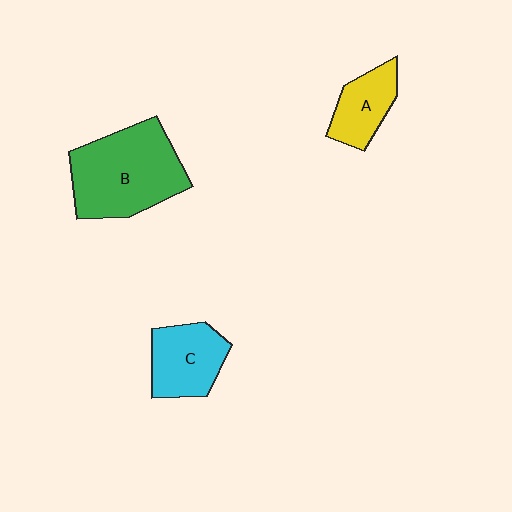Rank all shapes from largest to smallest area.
From largest to smallest: B (green), C (cyan), A (yellow).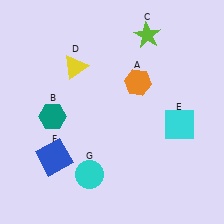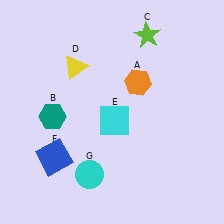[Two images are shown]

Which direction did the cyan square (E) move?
The cyan square (E) moved left.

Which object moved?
The cyan square (E) moved left.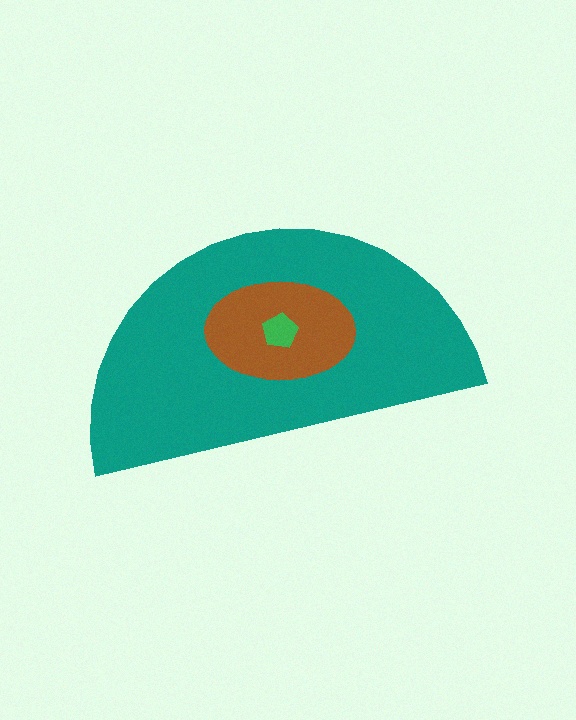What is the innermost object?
The green pentagon.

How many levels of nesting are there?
3.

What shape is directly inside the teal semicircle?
The brown ellipse.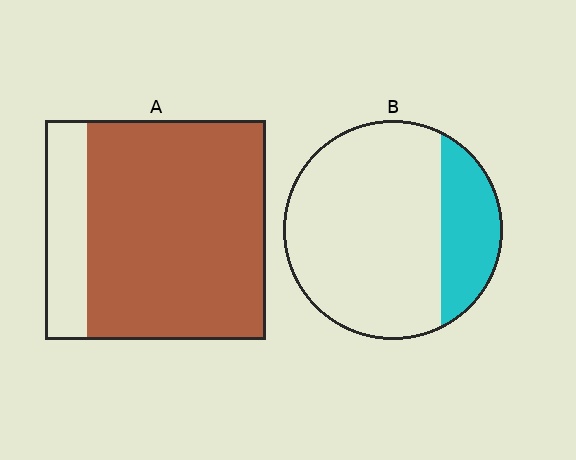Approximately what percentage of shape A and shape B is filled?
A is approximately 80% and B is approximately 25%.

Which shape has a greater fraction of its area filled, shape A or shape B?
Shape A.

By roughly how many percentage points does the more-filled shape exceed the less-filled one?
By roughly 60 percentage points (A over B).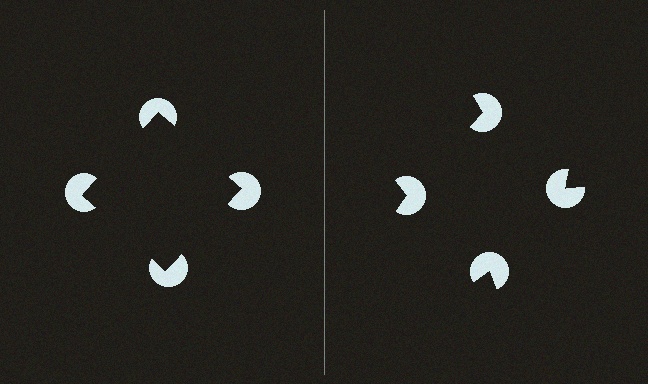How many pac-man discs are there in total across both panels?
8 — 4 on each side.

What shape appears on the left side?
An illusory square.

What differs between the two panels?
The pac-man discs are positioned identically on both sides; only the wedge orientations differ. On the left they align to a square; on the right they are misaligned.